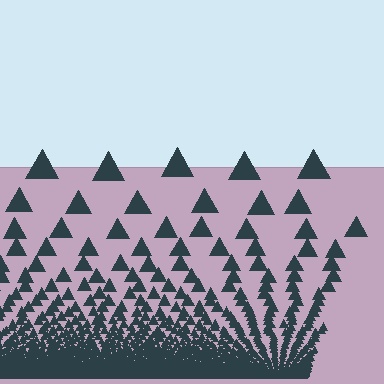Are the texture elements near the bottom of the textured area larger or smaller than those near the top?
Smaller. The gradient is inverted — elements near the bottom are smaller and denser.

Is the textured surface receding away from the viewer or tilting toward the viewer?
The surface appears to tilt toward the viewer. Texture elements get larger and sparser toward the top.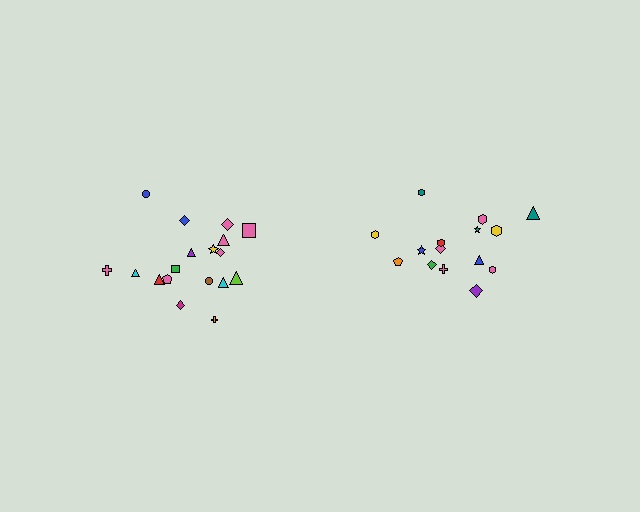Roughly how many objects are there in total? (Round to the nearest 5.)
Roughly 35 objects in total.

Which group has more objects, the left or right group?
The left group.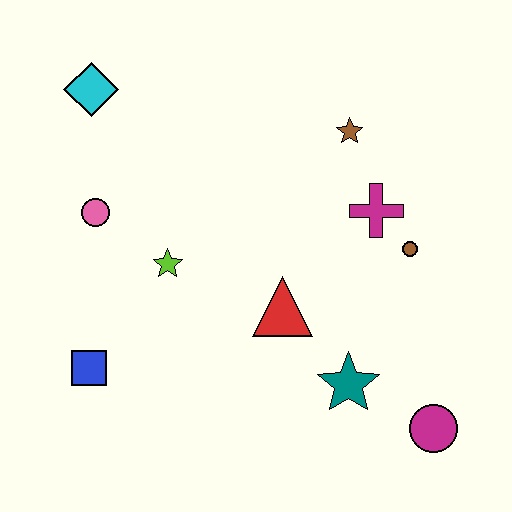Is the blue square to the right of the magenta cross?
No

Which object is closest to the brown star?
The magenta cross is closest to the brown star.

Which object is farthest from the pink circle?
The magenta circle is farthest from the pink circle.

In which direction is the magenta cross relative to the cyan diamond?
The magenta cross is to the right of the cyan diamond.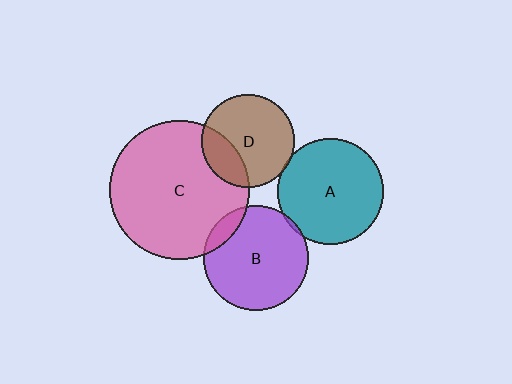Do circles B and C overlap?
Yes.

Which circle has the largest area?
Circle C (pink).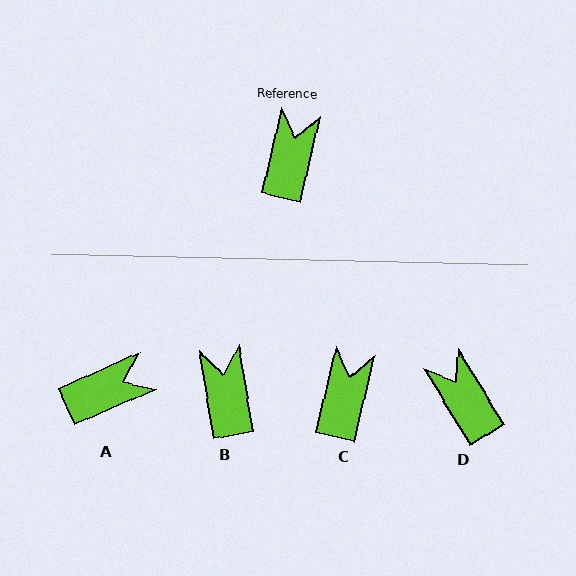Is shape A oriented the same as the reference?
No, it is off by about 53 degrees.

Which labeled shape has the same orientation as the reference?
C.